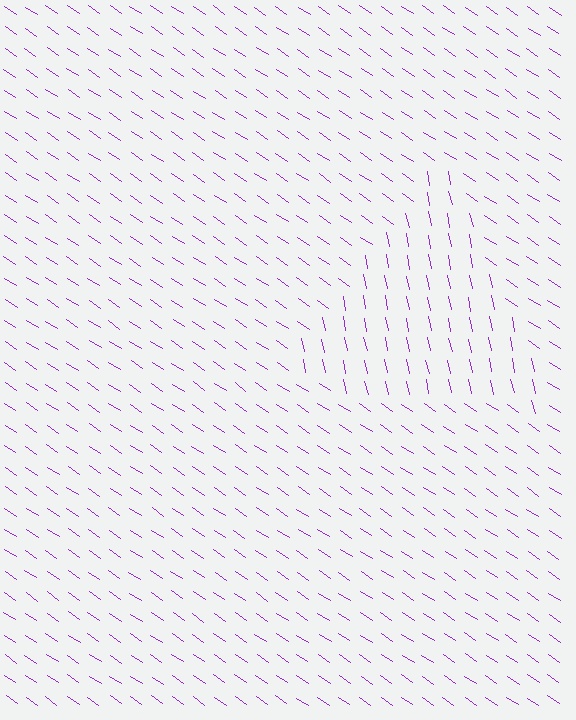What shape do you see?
I see a triangle.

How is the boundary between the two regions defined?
The boundary is defined purely by a change in line orientation (approximately 45 degrees difference). All lines are the same color and thickness.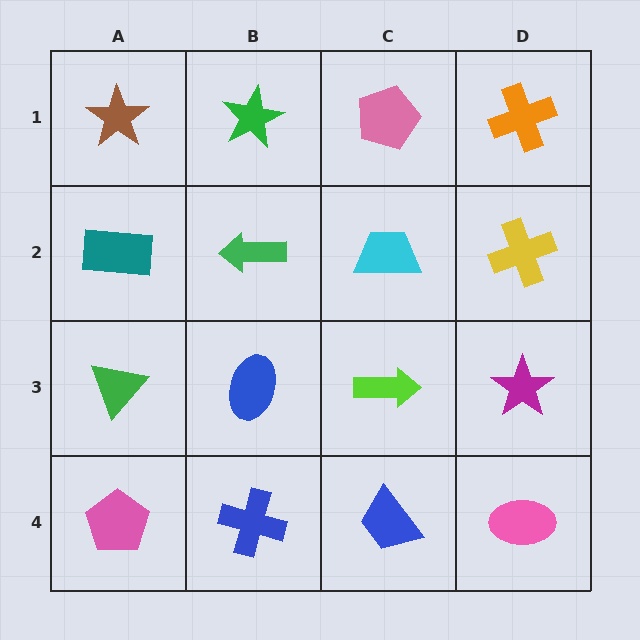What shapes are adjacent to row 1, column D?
A yellow cross (row 2, column D), a pink pentagon (row 1, column C).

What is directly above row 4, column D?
A magenta star.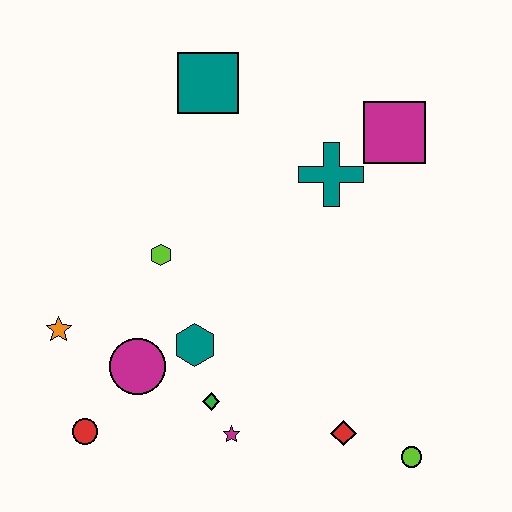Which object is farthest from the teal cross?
The red circle is farthest from the teal cross.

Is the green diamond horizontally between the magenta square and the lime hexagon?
Yes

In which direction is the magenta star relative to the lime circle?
The magenta star is to the left of the lime circle.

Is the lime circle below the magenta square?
Yes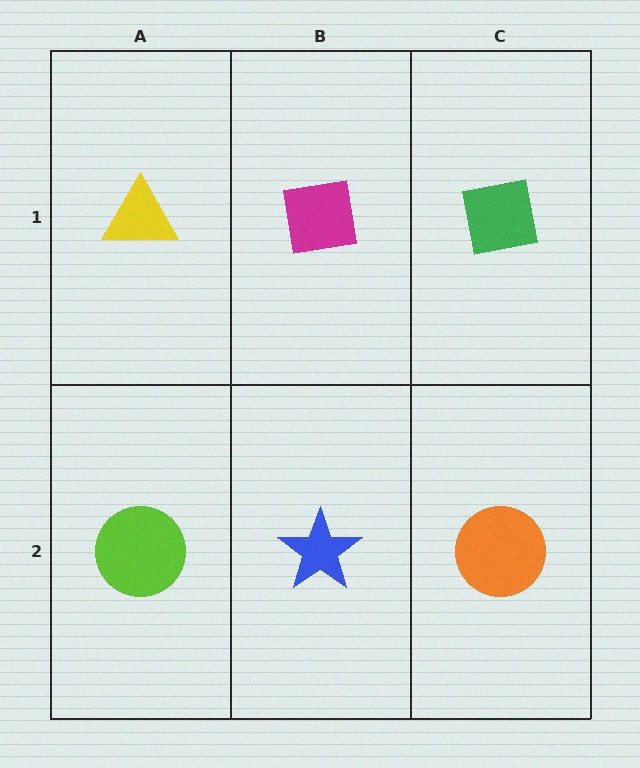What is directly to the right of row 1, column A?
A magenta square.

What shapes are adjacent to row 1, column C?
An orange circle (row 2, column C), a magenta square (row 1, column B).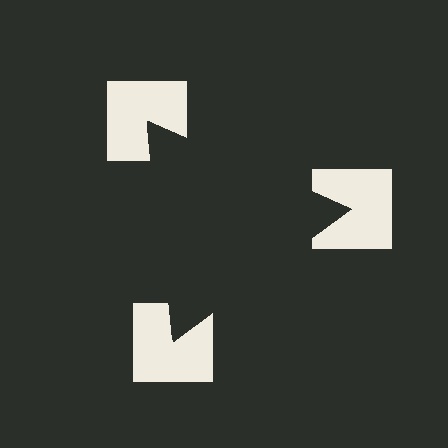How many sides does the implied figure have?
3 sides.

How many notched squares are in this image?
There are 3 — one at each vertex of the illusory triangle.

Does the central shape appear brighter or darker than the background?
It typically appears slightly darker than the background, even though no actual brightness change is drawn.